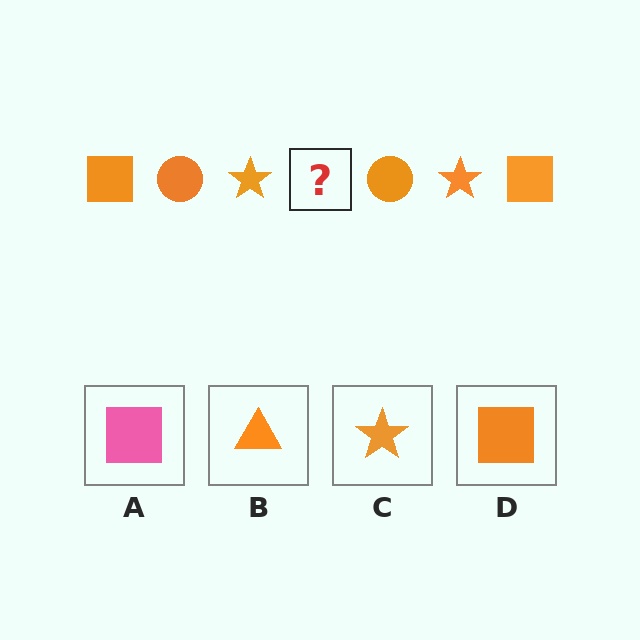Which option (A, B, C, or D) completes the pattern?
D.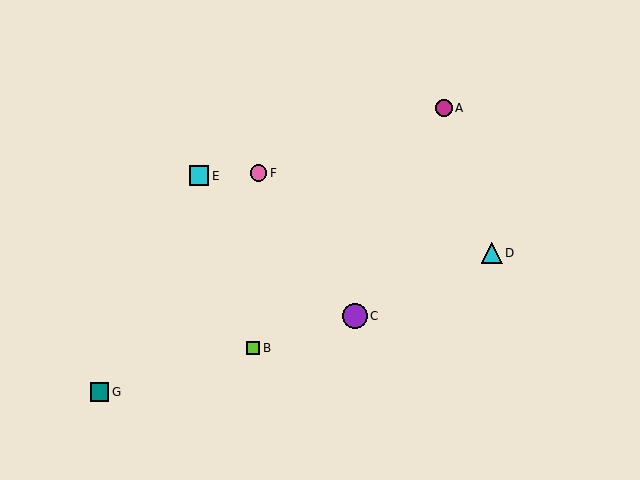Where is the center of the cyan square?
The center of the cyan square is at (199, 176).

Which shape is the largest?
The purple circle (labeled C) is the largest.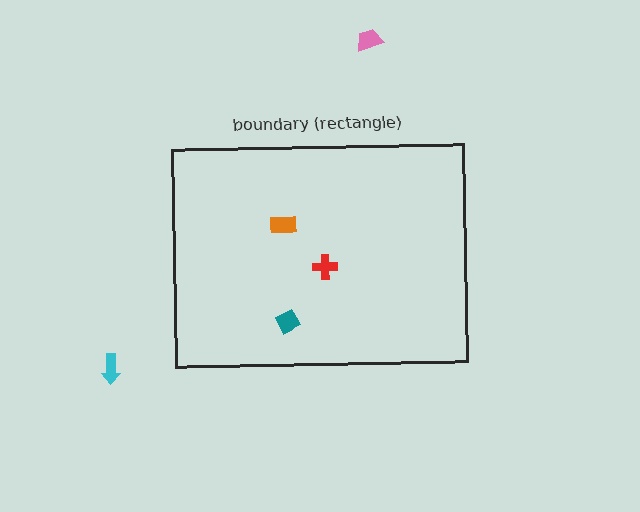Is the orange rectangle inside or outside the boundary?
Inside.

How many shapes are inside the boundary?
3 inside, 2 outside.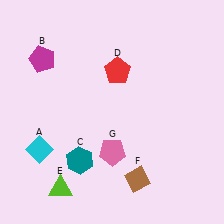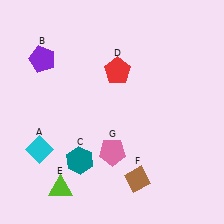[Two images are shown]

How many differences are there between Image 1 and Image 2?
There is 1 difference between the two images.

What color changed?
The pentagon (B) changed from magenta in Image 1 to purple in Image 2.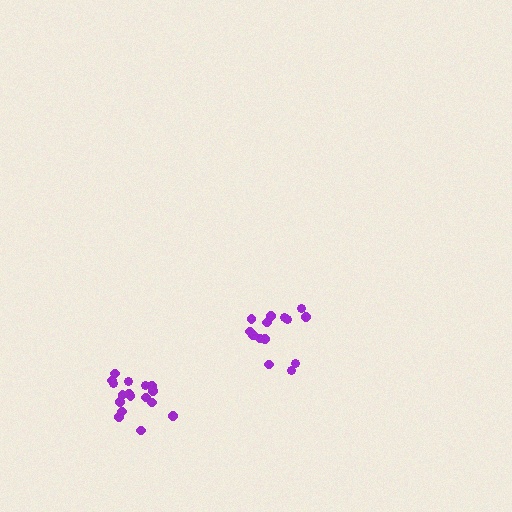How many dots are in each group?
Group 1: 14 dots, Group 2: 17 dots (31 total).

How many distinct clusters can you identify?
There are 2 distinct clusters.